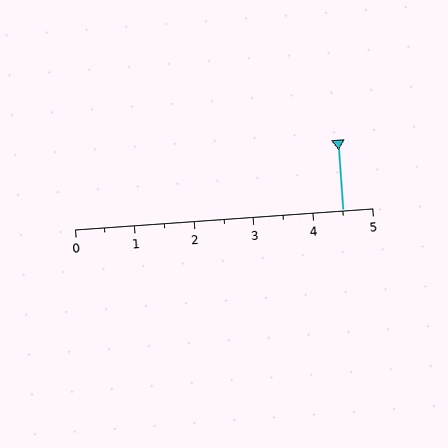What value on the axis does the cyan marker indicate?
The marker indicates approximately 4.5.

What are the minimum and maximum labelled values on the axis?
The axis runs from 0 to 5.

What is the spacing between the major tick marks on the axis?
The major ticks are spaced 1 apart.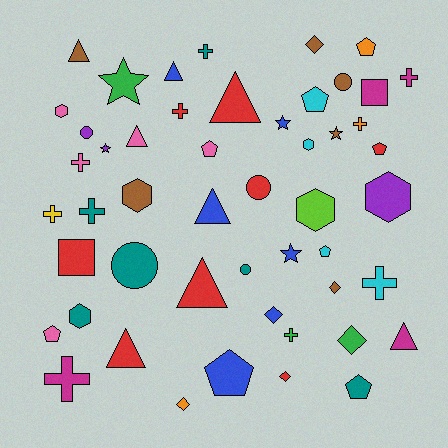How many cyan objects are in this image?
There are 4 cyan objects.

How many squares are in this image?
There are 2 squares.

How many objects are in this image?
There are 50 objects.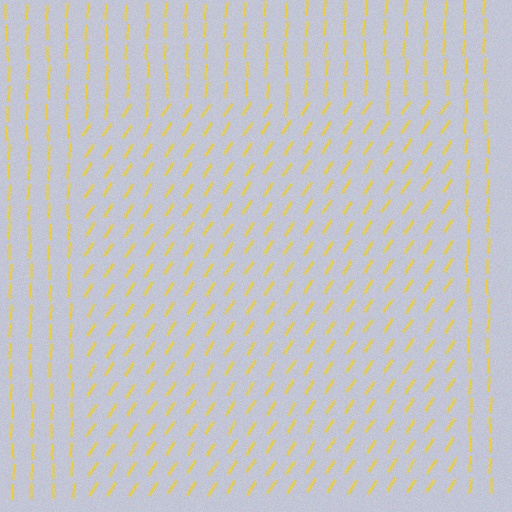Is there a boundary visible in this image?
Yes, there is a texture boundary formed by a change in line orientation.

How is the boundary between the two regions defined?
The boundary is defined purely by a change in line orientation (approximately 30 degrees difference). All lines are the same color and thickness.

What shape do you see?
I see a rectangle.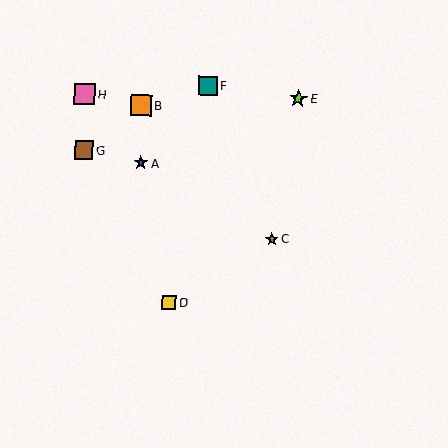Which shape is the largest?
The pink square (labeled H) is the largest.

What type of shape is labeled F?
Shape F is a teal square.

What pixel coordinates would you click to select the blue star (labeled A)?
Click at (141, 163) to select the blue star A.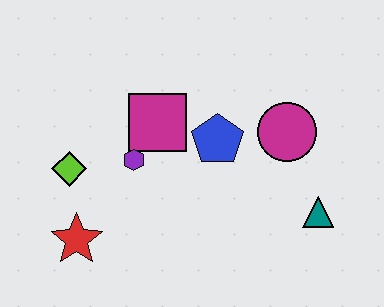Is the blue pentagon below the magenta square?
Yes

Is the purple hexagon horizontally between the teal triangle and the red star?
Yes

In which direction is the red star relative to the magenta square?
The red star is below the magenta square.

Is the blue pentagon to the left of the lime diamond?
No